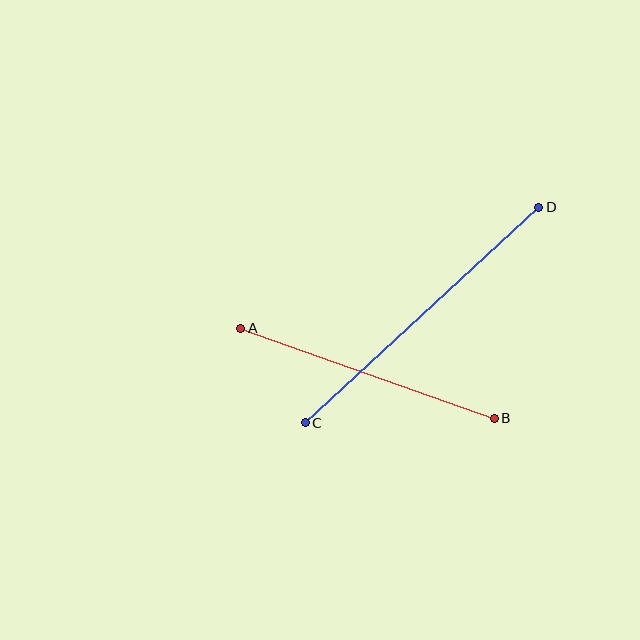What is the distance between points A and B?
The distance is approximately 269 pixels.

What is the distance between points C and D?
The distance is approximately 318 pixels.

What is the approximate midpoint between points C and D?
The midpoint is at approximately (422, 315) pixels.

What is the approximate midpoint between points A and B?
The midpoint is at approximately (367, 373) pixels.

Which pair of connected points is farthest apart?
Points C and D are farthest apart.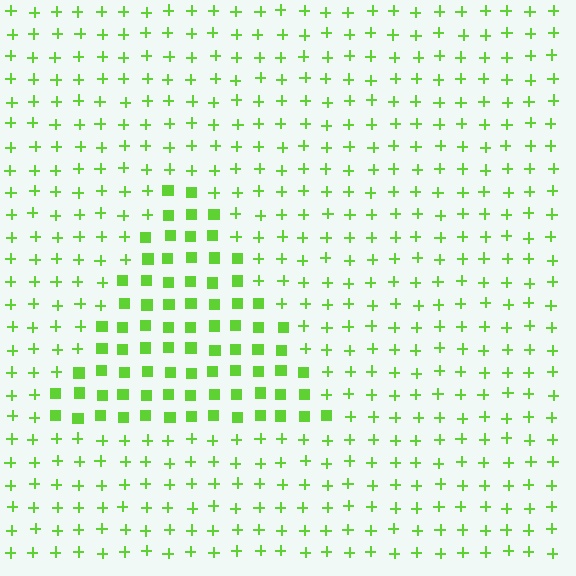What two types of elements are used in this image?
The image uses squares inside the triangle region and plus signs outside it.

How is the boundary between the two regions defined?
The boundary is defined by a change in element shape: squares inside vs. plus signs outside. All elements share the same color and spacing.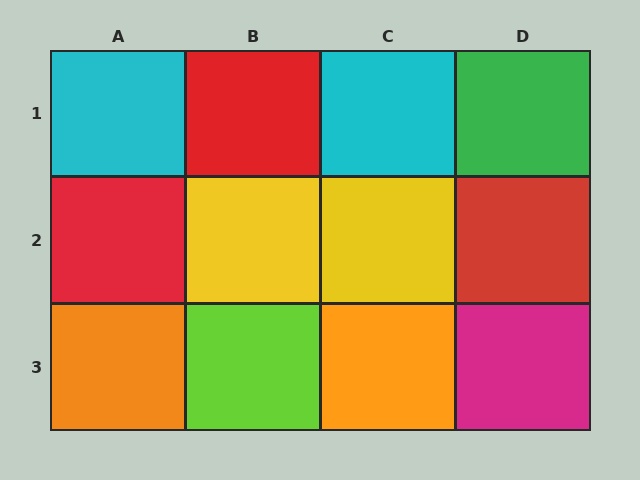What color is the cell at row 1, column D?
Green.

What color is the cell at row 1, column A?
Cyan.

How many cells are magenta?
1 cell is magenta.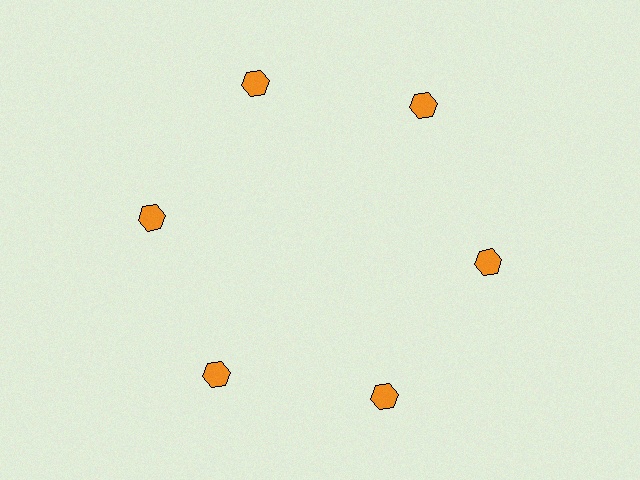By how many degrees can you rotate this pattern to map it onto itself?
The pattern maps onto itself every 60 degrees of rotation.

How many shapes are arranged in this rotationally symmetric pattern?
There are 6 shapes, arranged in 6 groups of 1.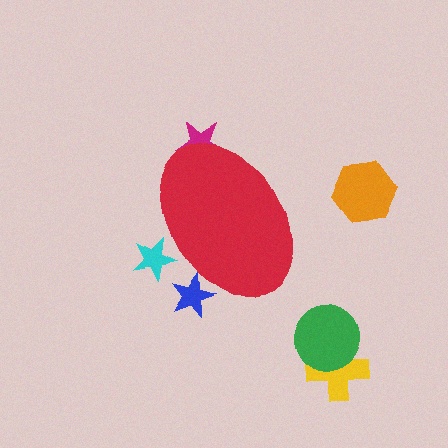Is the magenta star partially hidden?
Yes, the magenta star is partially hidden behind the red ellipse.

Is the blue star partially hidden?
Yes, the blue star is partially hidden behind the red ellipse.